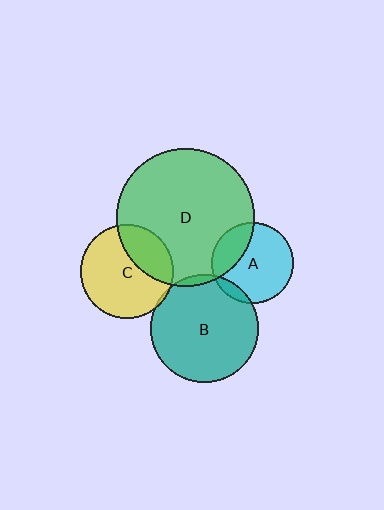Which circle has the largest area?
Circle D (green).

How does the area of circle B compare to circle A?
Approximately 1.7 times.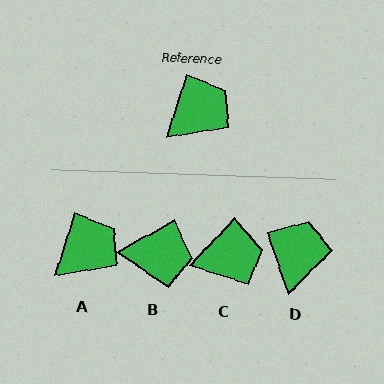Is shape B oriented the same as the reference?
No, it is off by about 43 degrees.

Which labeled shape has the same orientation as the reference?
A.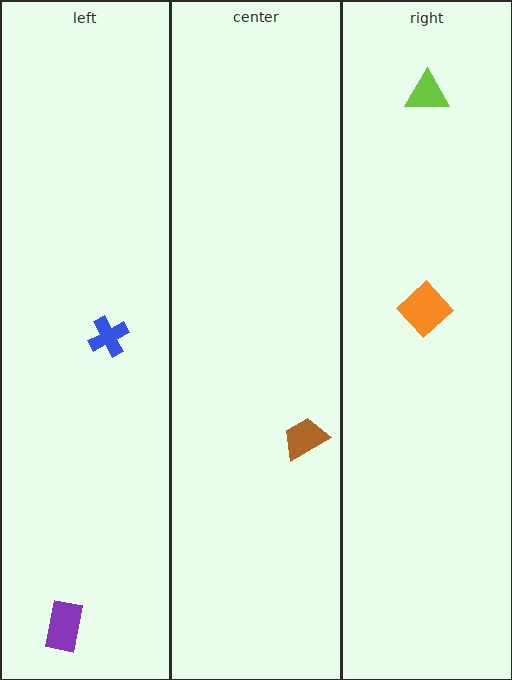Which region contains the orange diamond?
The right region.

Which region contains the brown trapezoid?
The center region.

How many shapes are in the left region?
2.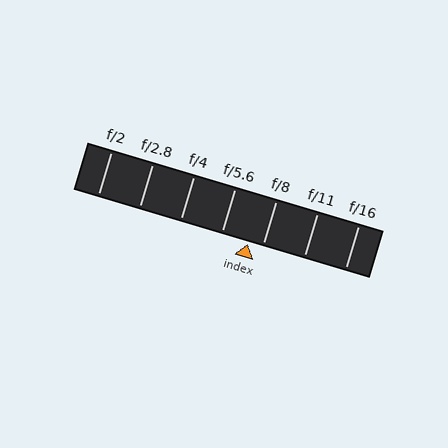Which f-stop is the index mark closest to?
The index mark is closest to f/8.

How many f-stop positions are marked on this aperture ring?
There are 7 f-stop positions marked.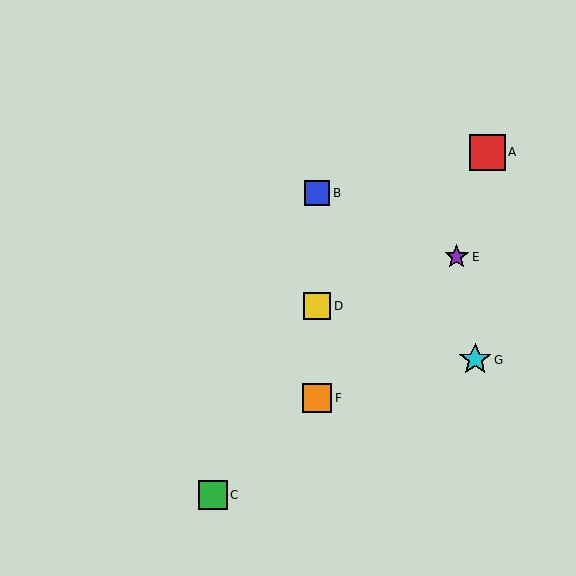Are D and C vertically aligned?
No, D is at x≈317 and C is at x≈213.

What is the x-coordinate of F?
Object F is at x≈317.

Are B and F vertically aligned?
Yes, both are at x≈317.